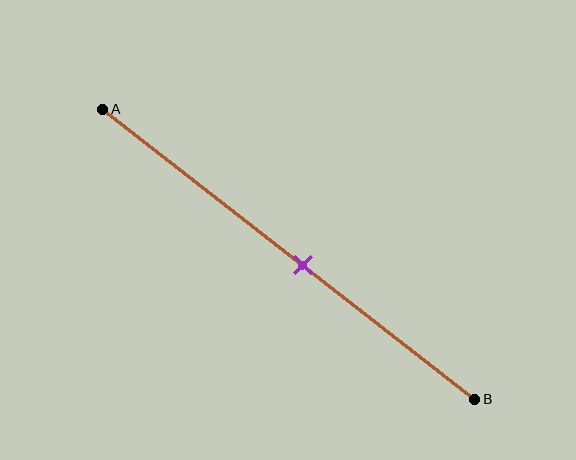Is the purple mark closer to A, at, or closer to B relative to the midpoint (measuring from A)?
The purple mark is closer to point B than the midpoint of segment AB.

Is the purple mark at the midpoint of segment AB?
No, the mark is at about 55% from A, not at the 50% midpoint.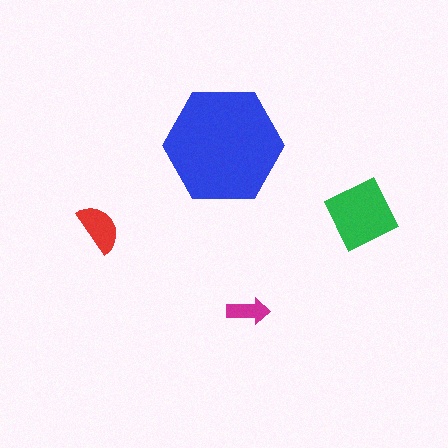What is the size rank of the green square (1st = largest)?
2nd.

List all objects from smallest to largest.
The magenta arrow, the red semicircle, the green square, the blue hexagon.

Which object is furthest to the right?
The green square is rightmost.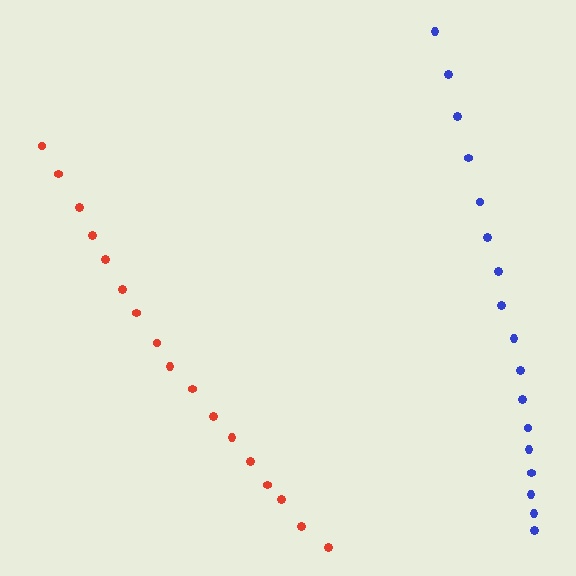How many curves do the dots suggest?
There are 2 distinct paths.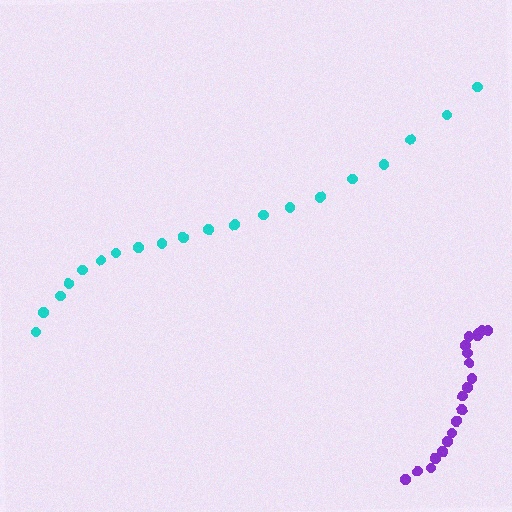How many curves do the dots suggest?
There are 2 distinct paths.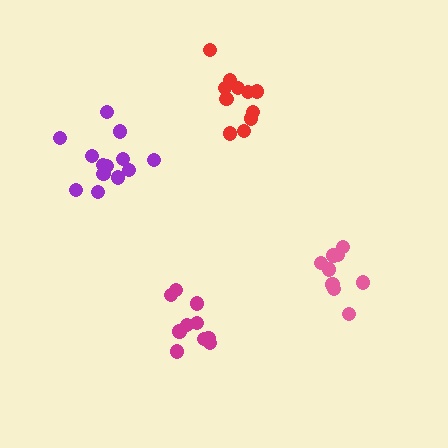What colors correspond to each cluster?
The clusters are colored: pink, magenta, red, purple.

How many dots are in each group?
Group 1: 9 dots, Group 2: 10 dots, Group 3: 11 dots, Group 4: 13 dots (43 total).